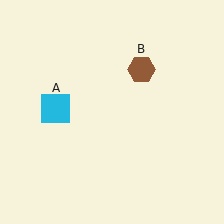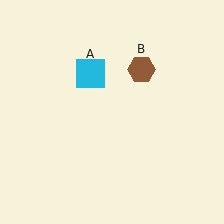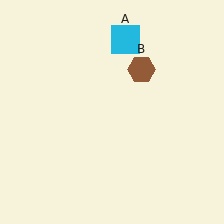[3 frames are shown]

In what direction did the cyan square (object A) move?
The cyan square (object A) moved up and to the right.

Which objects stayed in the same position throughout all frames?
Brown hexagon (object B) remained stationary.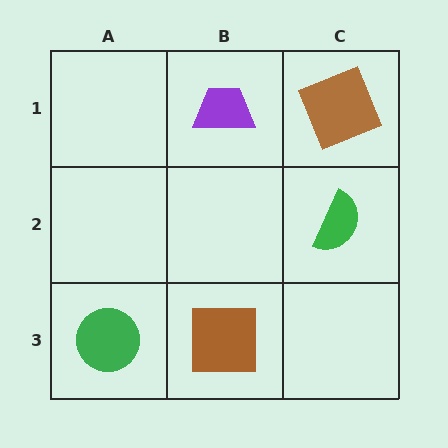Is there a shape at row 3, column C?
No, that cell is empty.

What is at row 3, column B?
A brown square.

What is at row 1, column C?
A brown square.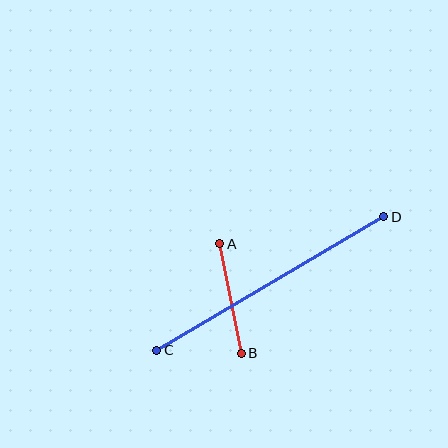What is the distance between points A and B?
The distance is approximately 111 pixels.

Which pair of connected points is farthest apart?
Points C and D are farthest apart.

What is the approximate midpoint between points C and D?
The midpoint is at approximately (270, 284) pixels.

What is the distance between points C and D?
The distance is approximately 263 pixels.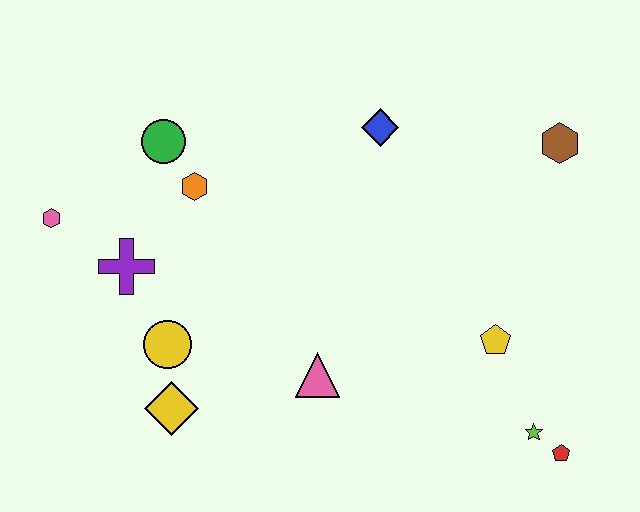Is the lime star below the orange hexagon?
Yes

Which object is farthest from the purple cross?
The red pentagon is farthest from the purple cross.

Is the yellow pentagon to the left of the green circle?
No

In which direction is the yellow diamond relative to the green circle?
The yellow diamond is below the green circle.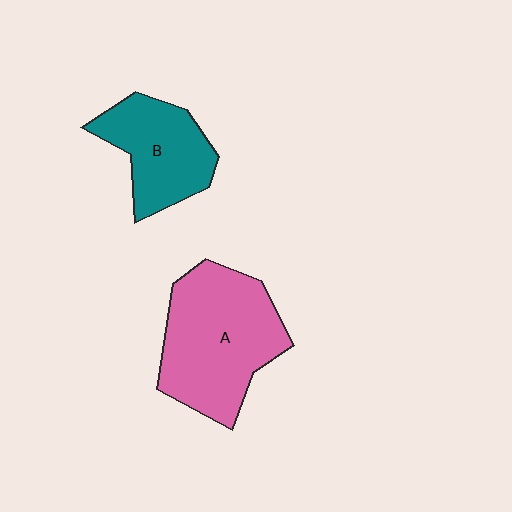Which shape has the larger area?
Shape A (pink).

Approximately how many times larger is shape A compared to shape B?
Approximately 1.5 times.